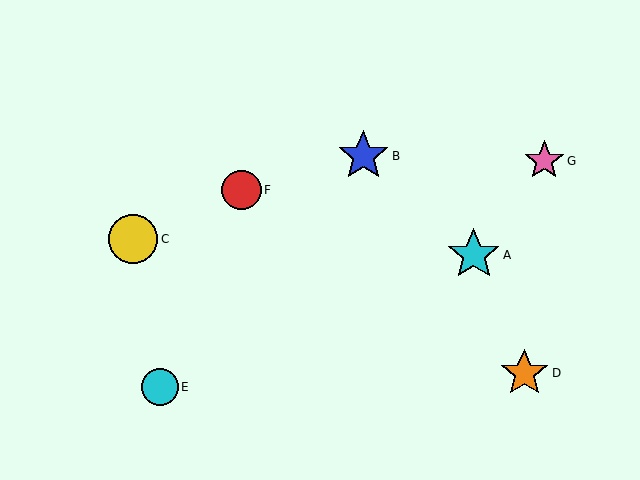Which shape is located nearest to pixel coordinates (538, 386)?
The orange star (labeled D) at (524, 373) is nearest to that location.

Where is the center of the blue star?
The center of the blue star is at (363, 156).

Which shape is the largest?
The cyan star (labeled A) is the largest.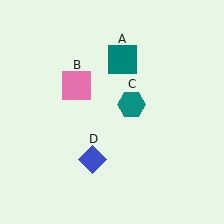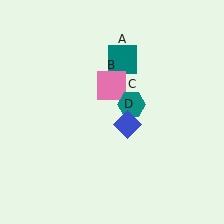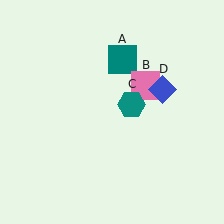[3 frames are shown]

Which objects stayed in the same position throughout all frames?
Teal square (object A) and teal hexagon (object C) remained stationary.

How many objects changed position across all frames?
2 objects changed position: pink square (object B), blue diamond (object D).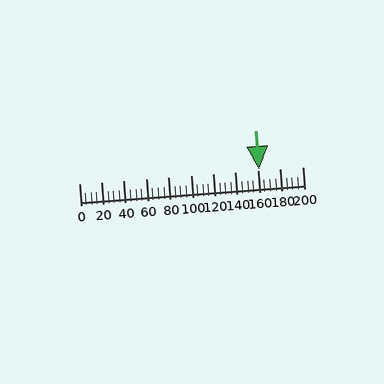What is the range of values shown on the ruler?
The ruler shows values from 0 to 200.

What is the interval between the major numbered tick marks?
The major tick marks are spaced 20 units apart.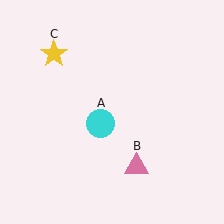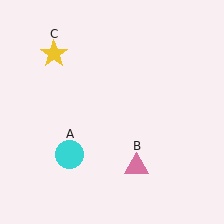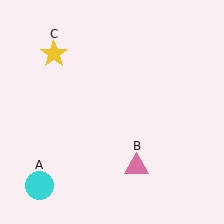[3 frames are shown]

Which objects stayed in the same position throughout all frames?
Pink triangle (object B) and yellow star (object C) remained stationary.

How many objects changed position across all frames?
1 object changed position: cyan circle (object A).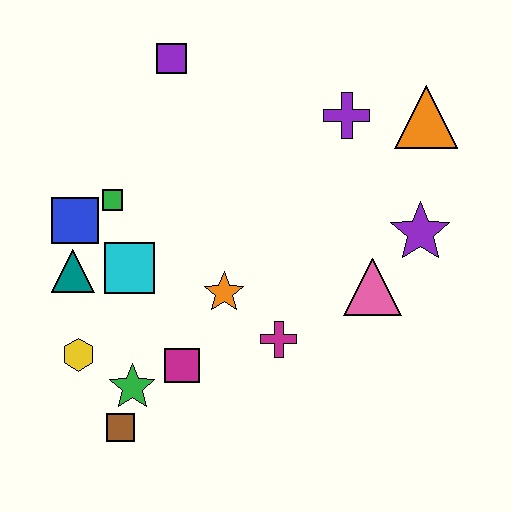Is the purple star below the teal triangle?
No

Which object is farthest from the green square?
The orange triangle is farthest from the green square.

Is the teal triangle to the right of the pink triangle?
No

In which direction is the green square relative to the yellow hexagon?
The green square is above the yellow hexagon.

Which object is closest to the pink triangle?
The purple star is closest to the pink triangle.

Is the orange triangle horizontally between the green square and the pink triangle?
No